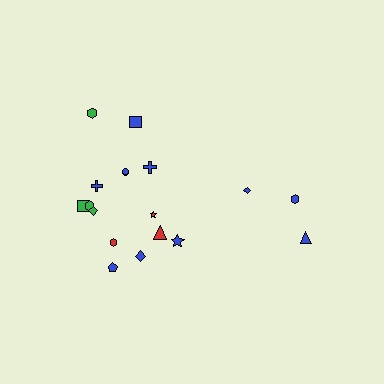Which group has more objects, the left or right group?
The left group.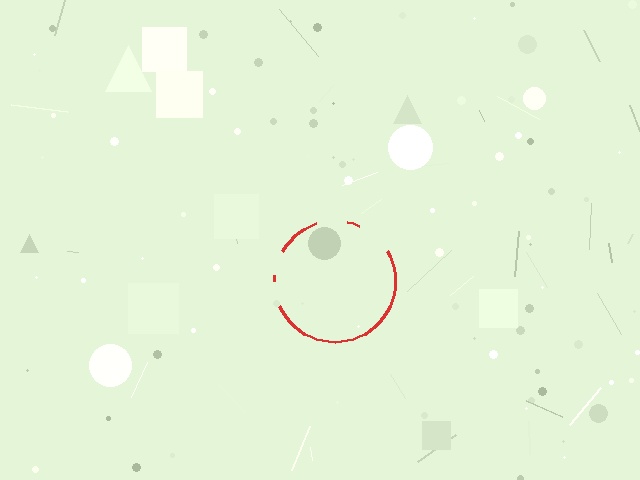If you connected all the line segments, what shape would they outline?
They would outline a circle.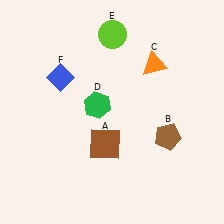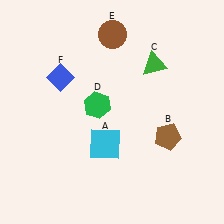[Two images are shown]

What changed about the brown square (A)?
In Image 1, A is brown. In Image 2, it changed to cyan.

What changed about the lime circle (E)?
In Image 1, E is lime. In Image 2, it changed to brown.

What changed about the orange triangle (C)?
In Image 1, C is orange. In Image 2, it changed to green.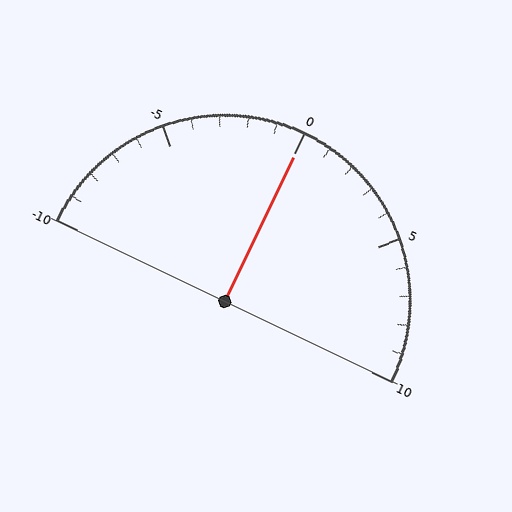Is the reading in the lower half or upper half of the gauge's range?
The reading is in the upper half of the range (-10 to 10).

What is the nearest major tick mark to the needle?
The nearest major tick mark is 0.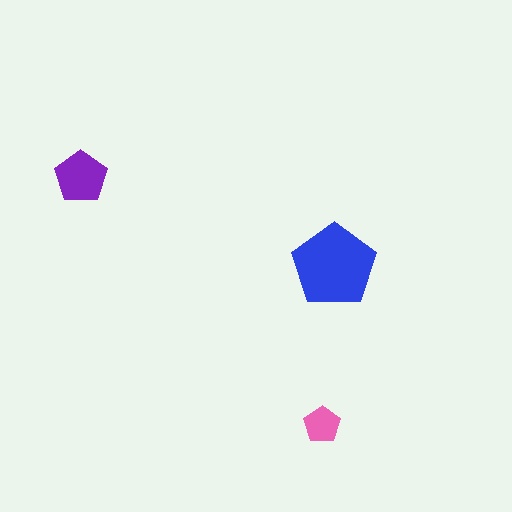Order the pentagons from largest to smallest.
the blue one, the purple one, the pink one.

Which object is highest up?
The purple pentagon is topmost.